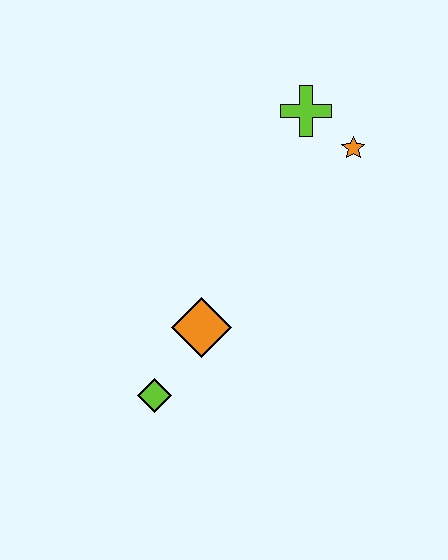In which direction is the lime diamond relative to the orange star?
The lime diamond is below the orange star.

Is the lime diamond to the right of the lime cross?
No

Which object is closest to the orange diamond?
The lime diamond is closest to the orange diamond.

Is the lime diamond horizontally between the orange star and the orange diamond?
No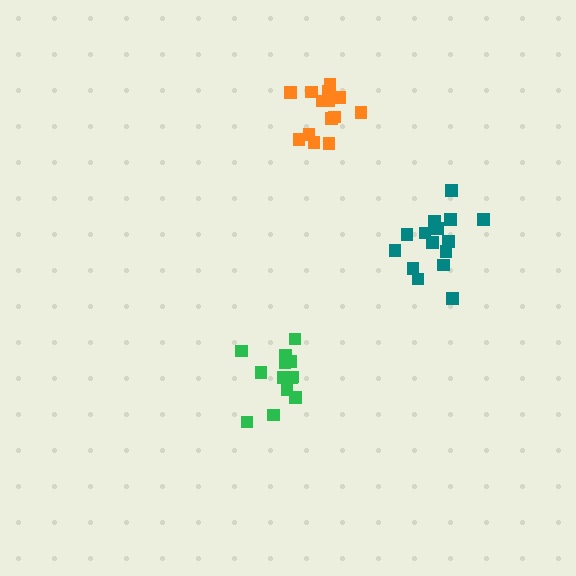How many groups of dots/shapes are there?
There are 3 groups.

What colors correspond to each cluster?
The clusters are colored: green, teal, orange.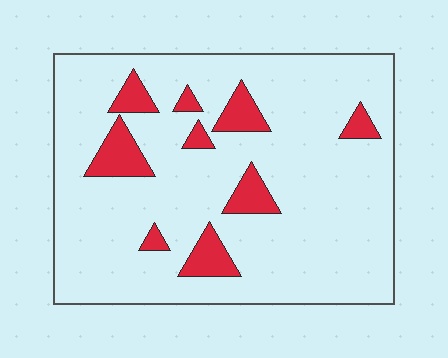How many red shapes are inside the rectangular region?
9.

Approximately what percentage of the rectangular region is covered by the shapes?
Approximately 15%.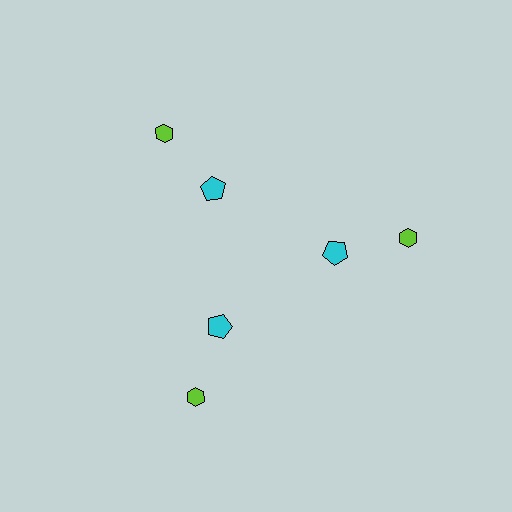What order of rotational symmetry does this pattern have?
This pattern has 3-fold rotational symmetry.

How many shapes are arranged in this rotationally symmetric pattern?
There are 6 shapes, arranged in 3 groups of 2.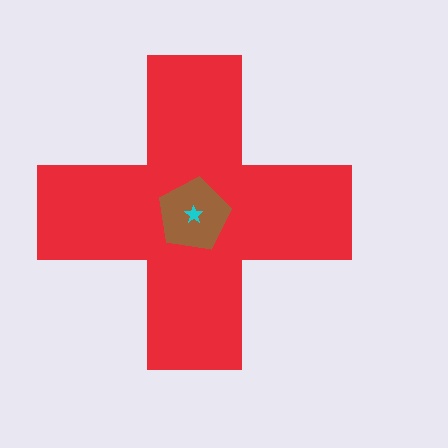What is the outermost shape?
The red cross.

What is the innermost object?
The cyan star.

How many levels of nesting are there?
3.